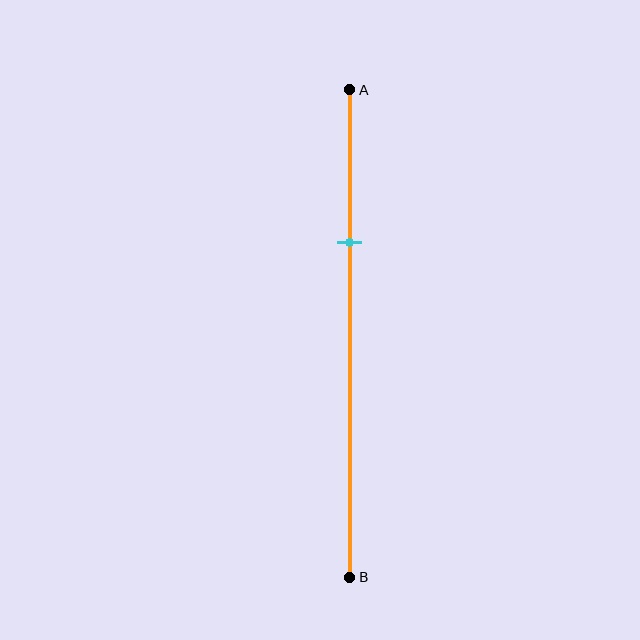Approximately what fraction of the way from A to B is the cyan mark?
The cyan mark is approximately 30% of the way from A to B.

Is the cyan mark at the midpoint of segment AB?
No, the mark is at about 30% from A, not at the 50% midpoint.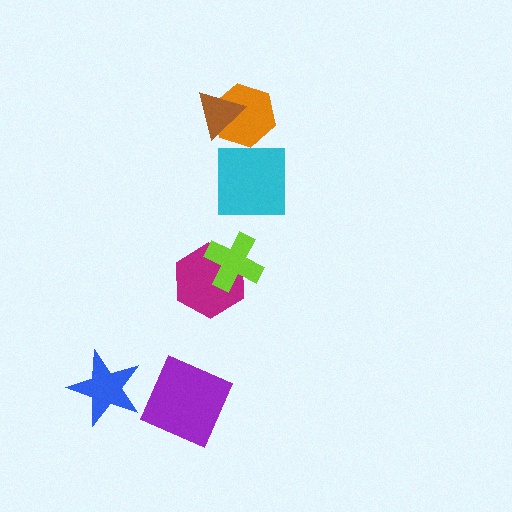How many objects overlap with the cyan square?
0 objects overlap with the cyan square.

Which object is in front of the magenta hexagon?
The lime cross is in front of the magenta hexagon.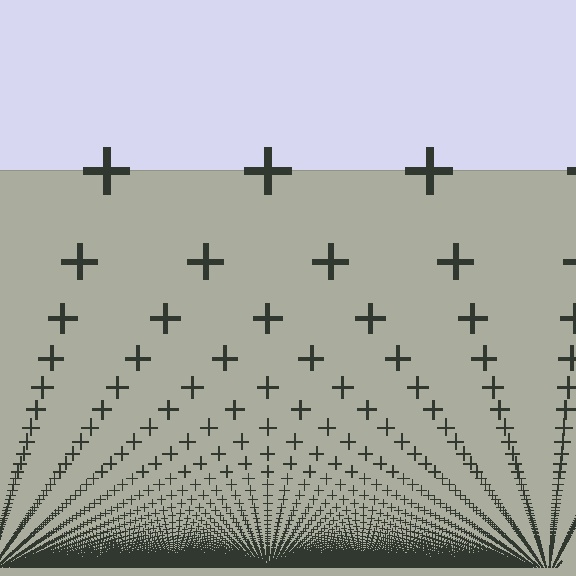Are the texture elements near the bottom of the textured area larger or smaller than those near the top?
Smaller. The gradient is inverted — elements near the bottom are smaller and denser.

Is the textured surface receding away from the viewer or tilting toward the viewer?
The surface appears to tilt toward the viewer. Texture elements get larger and sparser toward the top.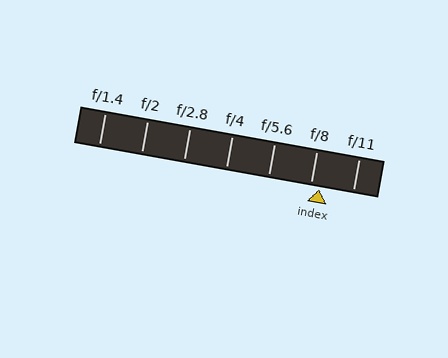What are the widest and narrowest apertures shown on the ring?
The widest aperture shown is f/1.4 and the narrowest is f/11.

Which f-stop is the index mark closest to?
The index mark is closest to f/8.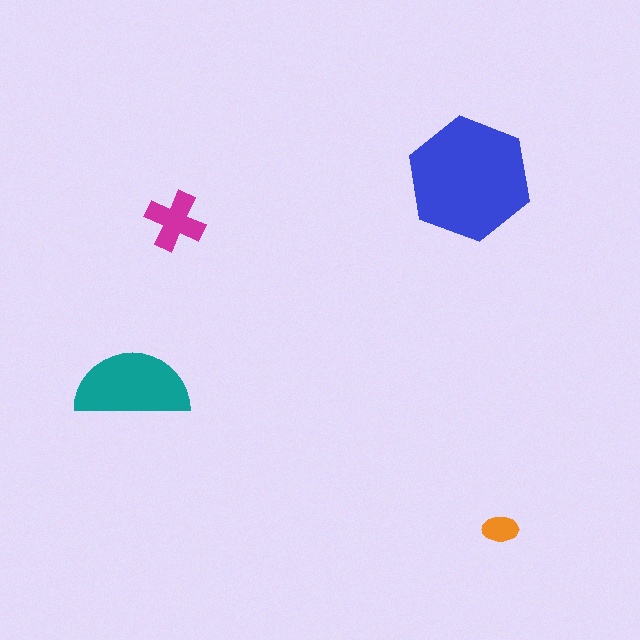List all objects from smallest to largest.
The orange ellipse, the magenta cross, the teal semicircle, the blue hexagon.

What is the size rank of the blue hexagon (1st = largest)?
1st.